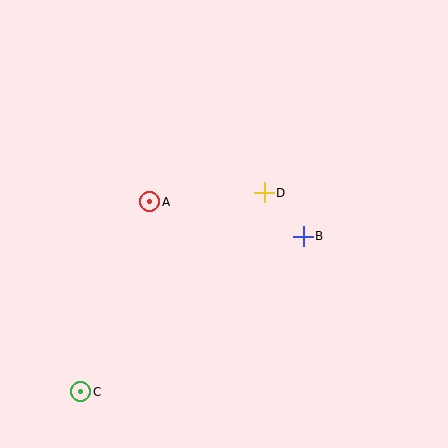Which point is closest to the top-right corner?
Point D is closest to the top-right corner.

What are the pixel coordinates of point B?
Point B is at (303, 236).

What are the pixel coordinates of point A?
Point A is at (150, 202).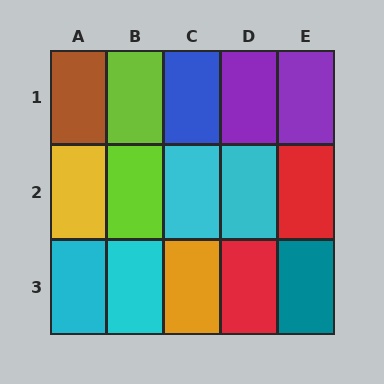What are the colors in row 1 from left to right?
Brown, lime, blue, purple, purple.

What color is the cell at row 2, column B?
Lime.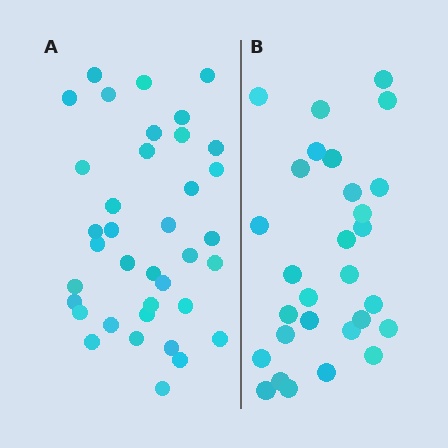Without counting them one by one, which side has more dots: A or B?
Region A (the left region) has more dots.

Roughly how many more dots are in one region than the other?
Region A has roughly 8 or so more dots than region B.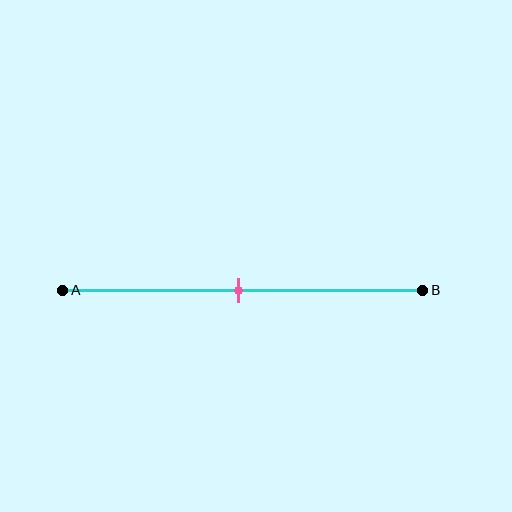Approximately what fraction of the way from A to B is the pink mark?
The pink mark is approximately 50% of the way from A to B.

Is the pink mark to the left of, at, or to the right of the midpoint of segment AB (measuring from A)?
The pink mark is approximately at the midpoint of segment AB.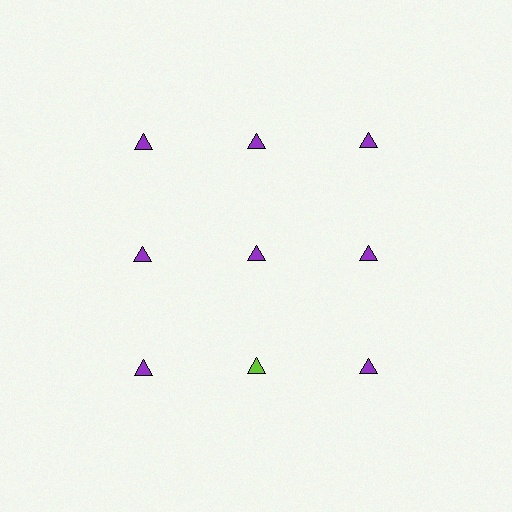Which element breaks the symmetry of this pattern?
The lime triangle in the third row, second from left column breaks the symmetry. All other shapes are purple triangles.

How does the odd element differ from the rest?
It has a different color: lime instead of purple.